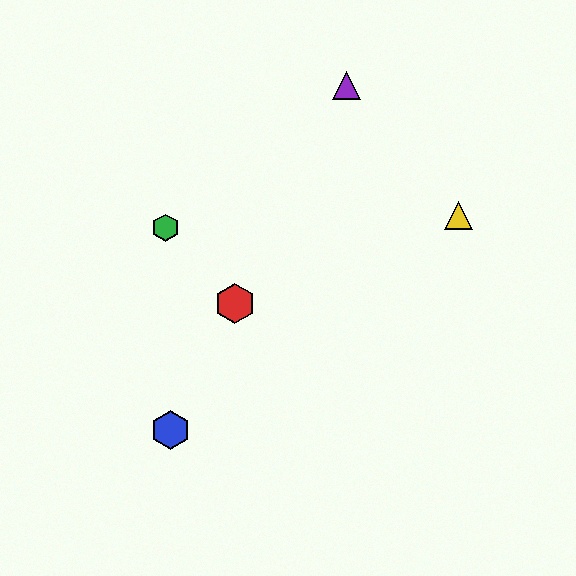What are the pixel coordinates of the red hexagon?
The red hexagon is at (235, 304).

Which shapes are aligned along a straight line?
The red hexagon, the blue hexagon, the purple triangle are aligned along a straight line.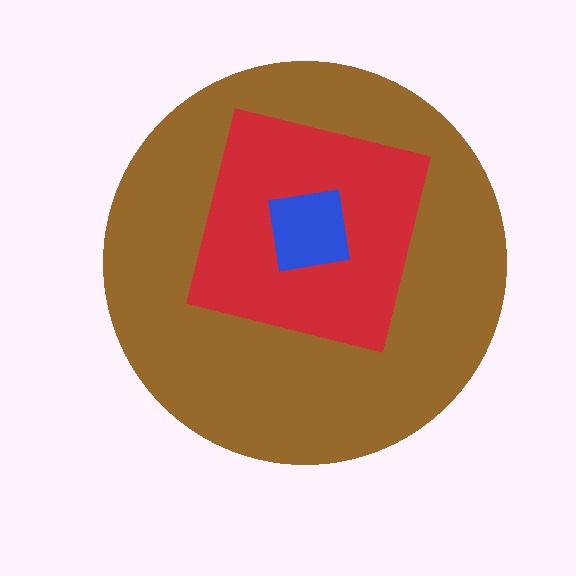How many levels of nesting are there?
3.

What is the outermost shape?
The brown circle.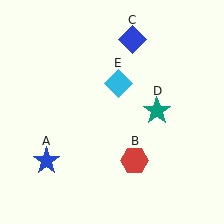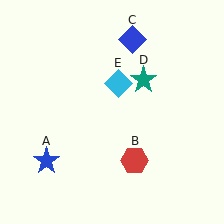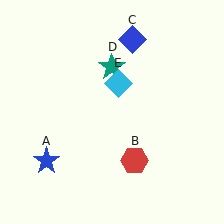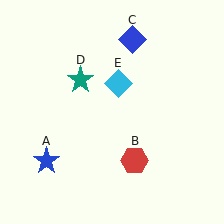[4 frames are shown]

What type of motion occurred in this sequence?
The teal star (object D) rotated counterclockwise around the center of the scene.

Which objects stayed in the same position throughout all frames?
Blue star (object A) and red hexagon (object B) and blue diamond (object C) and cyan diamond (object E) remained stationary.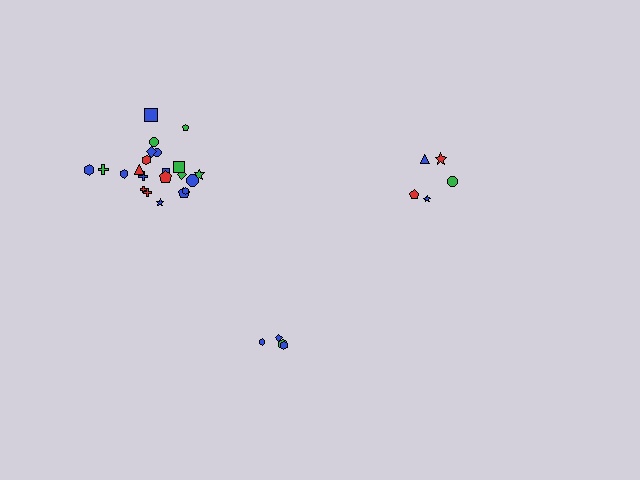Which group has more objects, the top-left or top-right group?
The top-left group.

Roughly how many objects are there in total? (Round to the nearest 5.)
Roughly 30 objects in total.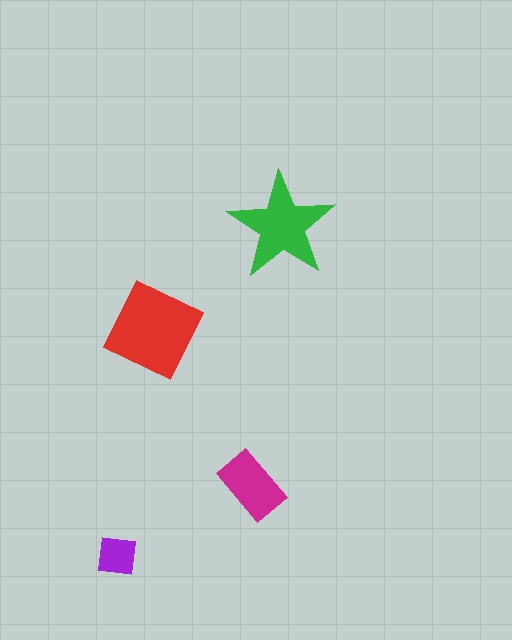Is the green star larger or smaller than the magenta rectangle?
Larger.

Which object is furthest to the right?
The green star is rightmost.